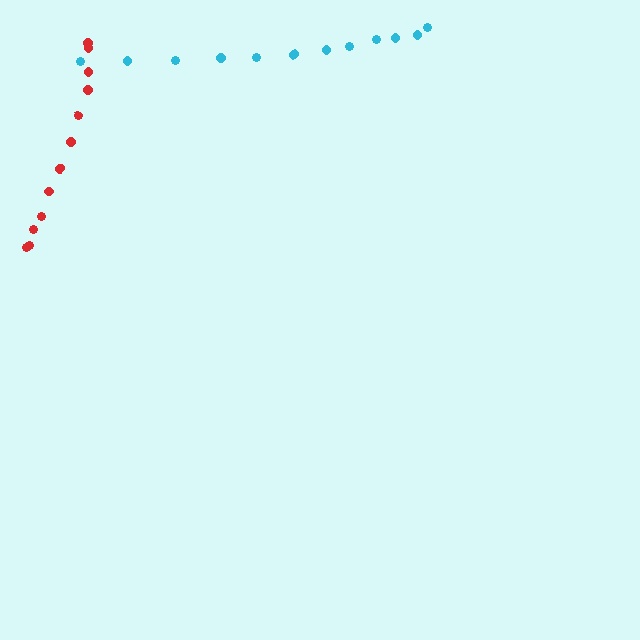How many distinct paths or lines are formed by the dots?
There are 2 distinct paths.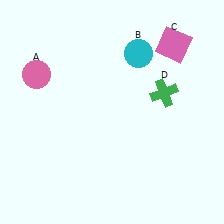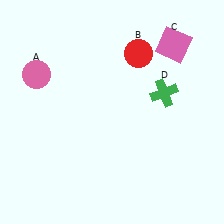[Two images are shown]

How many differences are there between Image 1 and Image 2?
There is 1 difference between the two images.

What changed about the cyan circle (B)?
In Image 1, B is cyan. In Image 2, it changed to red.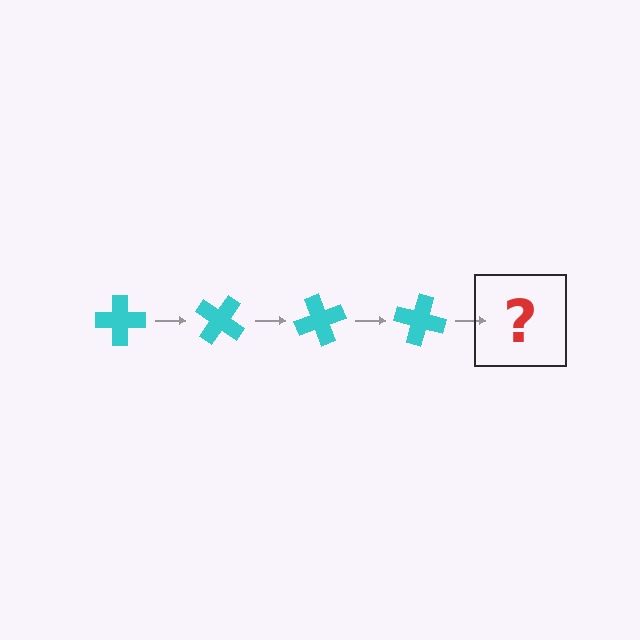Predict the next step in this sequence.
The next step is a cyan cross rotated 140 degrees.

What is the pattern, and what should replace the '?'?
The pattern is that the cross rotates 35 degrees each step. The '?' should be a cyan cross rotated 140 degrees.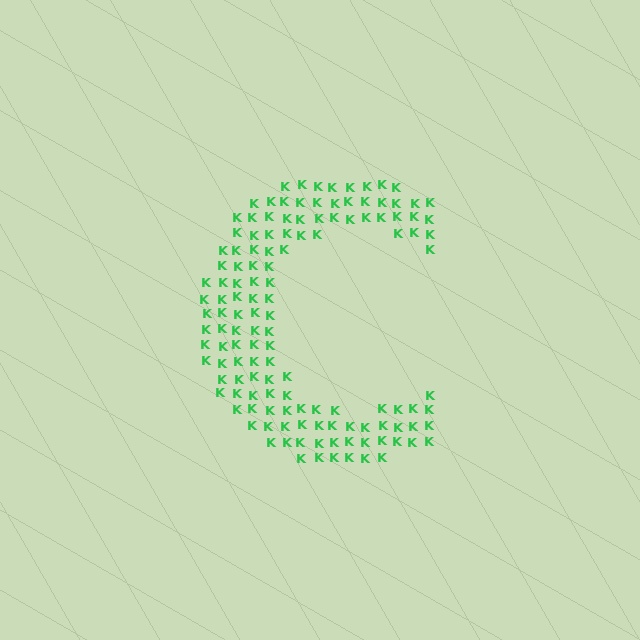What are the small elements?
The small elements are letter K's.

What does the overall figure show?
The overall figure shows the letter C.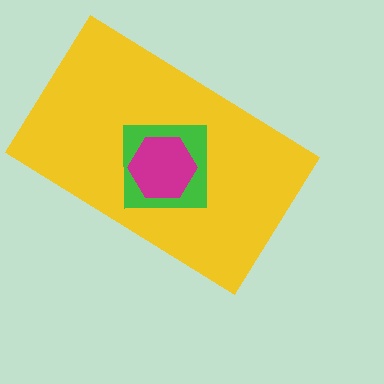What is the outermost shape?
The yellow rectangle.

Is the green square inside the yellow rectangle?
Yes.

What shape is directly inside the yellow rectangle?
The green square.